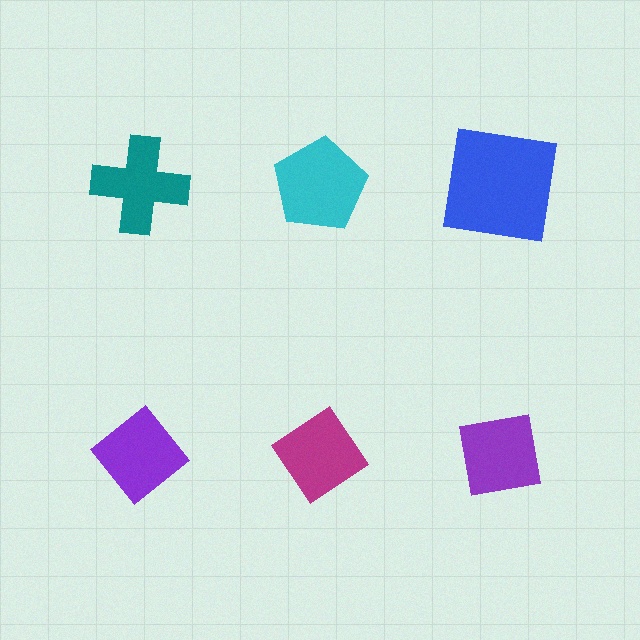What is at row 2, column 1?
A purple diamond.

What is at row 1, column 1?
A teal cross.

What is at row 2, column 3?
A purple square.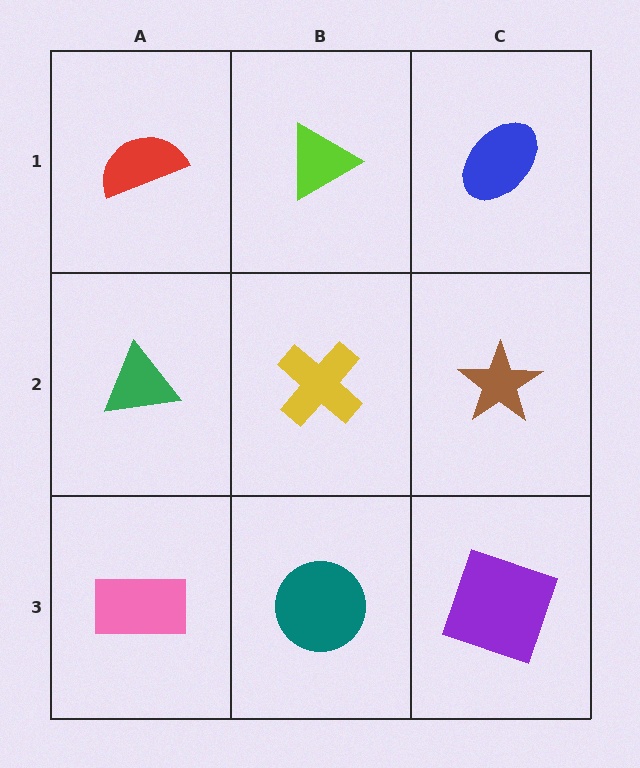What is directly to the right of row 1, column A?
A lime triangle.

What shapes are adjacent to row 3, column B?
A yellow cross (row 2, column B), a pink rectangle (row 3, column A), a purple square (row 3, column C).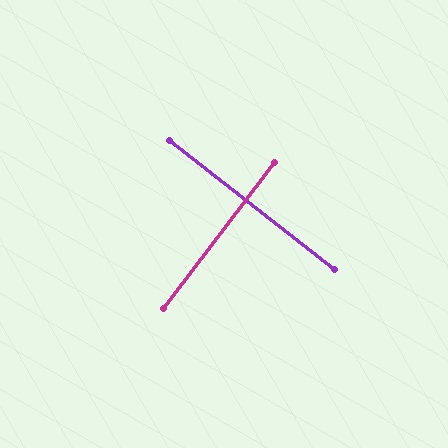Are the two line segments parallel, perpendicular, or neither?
Perpendicular — they meet at approximately 89°.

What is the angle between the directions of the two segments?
Approximately 89 degrees.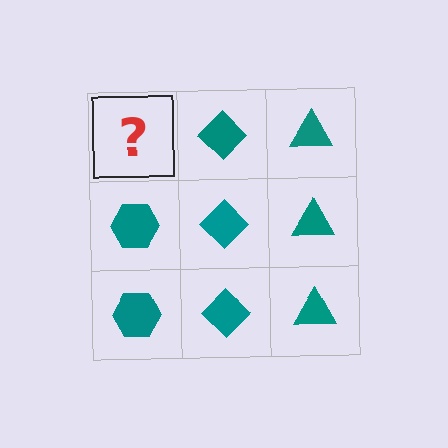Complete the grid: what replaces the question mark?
The question mark should be replaced with a teal hexagon.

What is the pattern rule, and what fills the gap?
The rule is that each column has a consistent shape. The gap should be filled with a teal hexagon.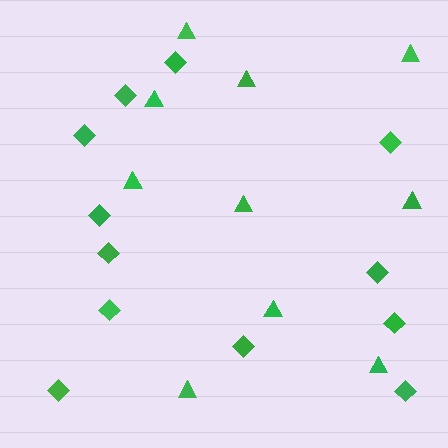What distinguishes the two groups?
There are 2 groups: one group of diamonds (12) and one group of triangles (10).